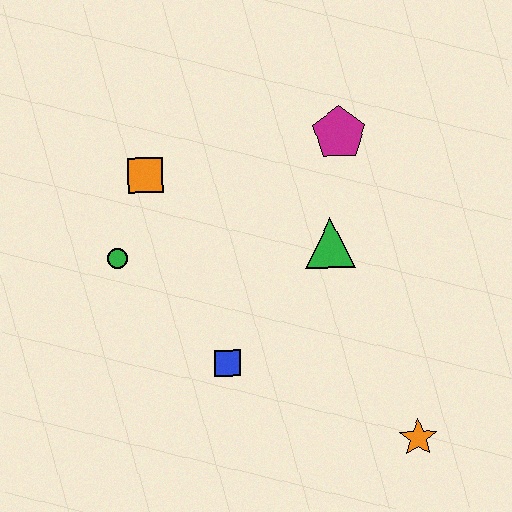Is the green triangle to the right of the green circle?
Yes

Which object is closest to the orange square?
The green circle is closest to the orange square.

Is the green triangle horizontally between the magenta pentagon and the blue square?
Yes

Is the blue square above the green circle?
No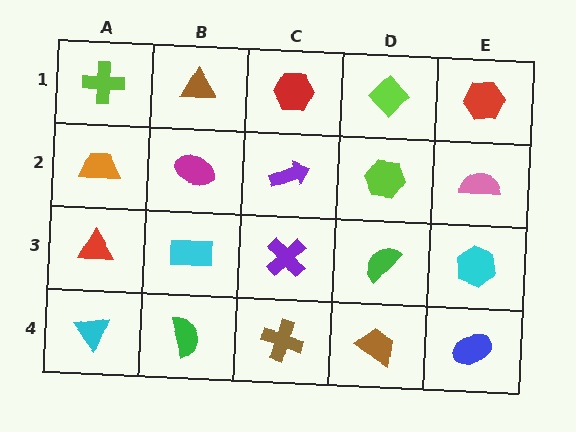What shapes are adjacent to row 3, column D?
A lime hexagon (row 2, column D), a brown trapezoid (row 4, column D), a purple cross (row 3, column C), a cyan hexagon (row 3, column E).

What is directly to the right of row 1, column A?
A brown triangle.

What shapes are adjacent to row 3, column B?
A magenta ellipse (row 2, column B), a green semicircle (row 4, column B), a red triangle (row 3, column A), a purple cross (row 3, column C).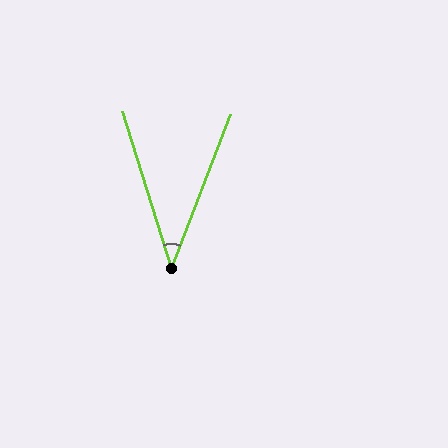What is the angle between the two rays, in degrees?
Approximately 38 degrees.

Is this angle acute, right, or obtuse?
It is acute.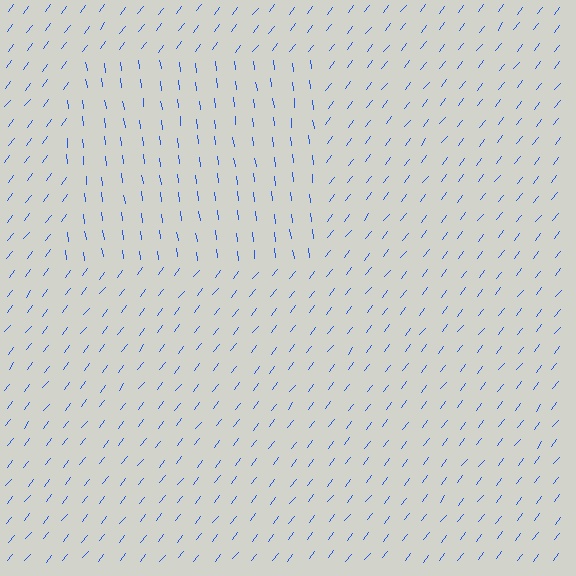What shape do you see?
I see a rectangle.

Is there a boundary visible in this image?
Yes, there is a texture boundary formed by a change in line orientation.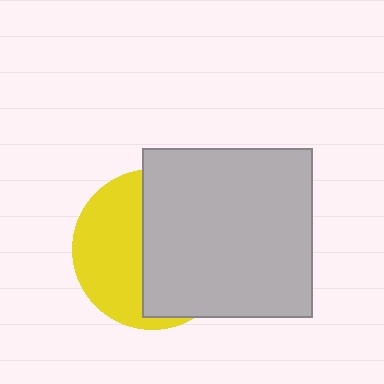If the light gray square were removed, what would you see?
You would see the complete yellow circle.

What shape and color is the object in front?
The object in front is a light gray square.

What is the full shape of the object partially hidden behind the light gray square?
The partially hidden object is a yellow circle.